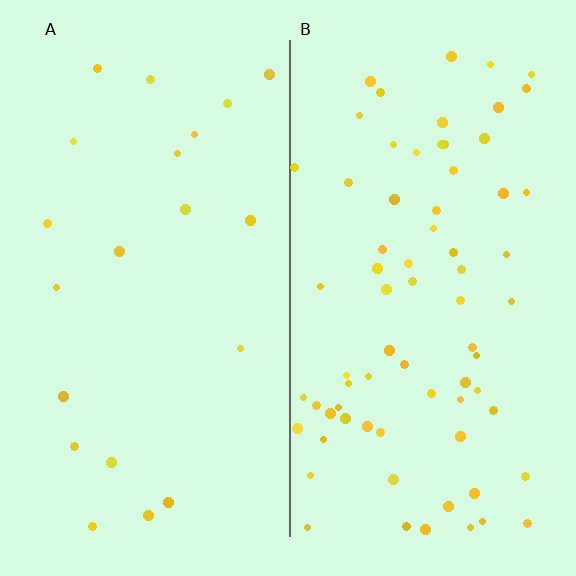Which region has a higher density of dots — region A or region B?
B (the right).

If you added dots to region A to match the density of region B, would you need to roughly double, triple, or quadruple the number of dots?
Approximately quadruple.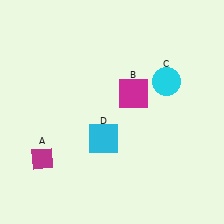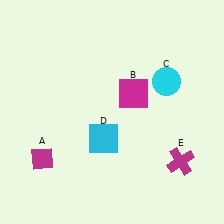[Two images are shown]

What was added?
A magenta cross (E) was added in Image 2.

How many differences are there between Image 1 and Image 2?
There is 1 difference between the two images.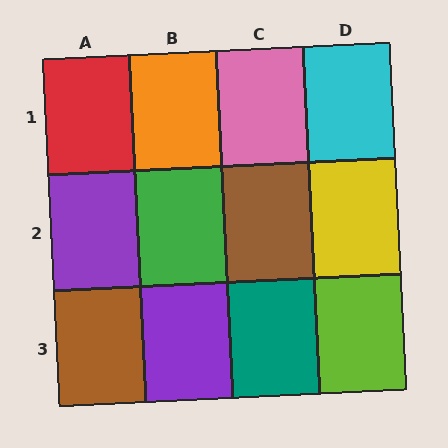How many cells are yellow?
1 cell is yellow.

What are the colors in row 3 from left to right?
Brown, purple, teal, lime.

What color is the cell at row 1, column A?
Red.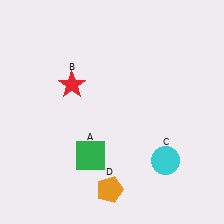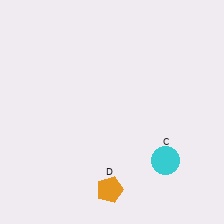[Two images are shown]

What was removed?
The red star (B), the green square (A) were removed in Image 2.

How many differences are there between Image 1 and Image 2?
There are 2 differences between the two images.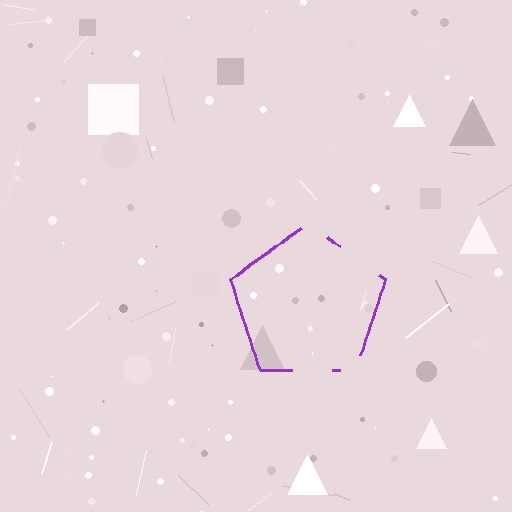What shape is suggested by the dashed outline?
The dashed outline suggests a pentagon.